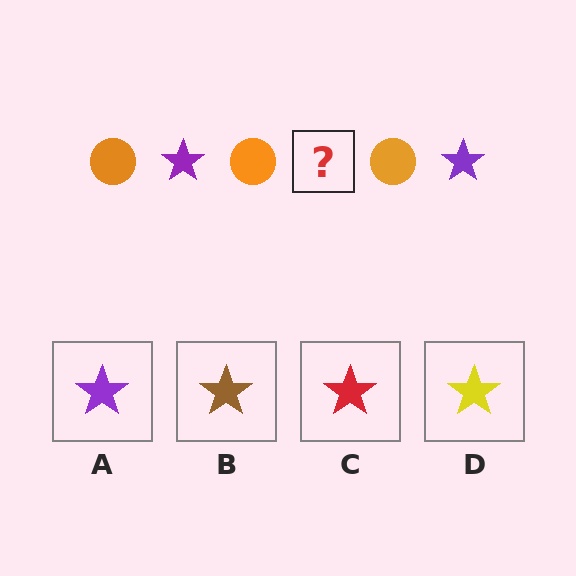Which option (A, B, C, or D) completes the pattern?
A.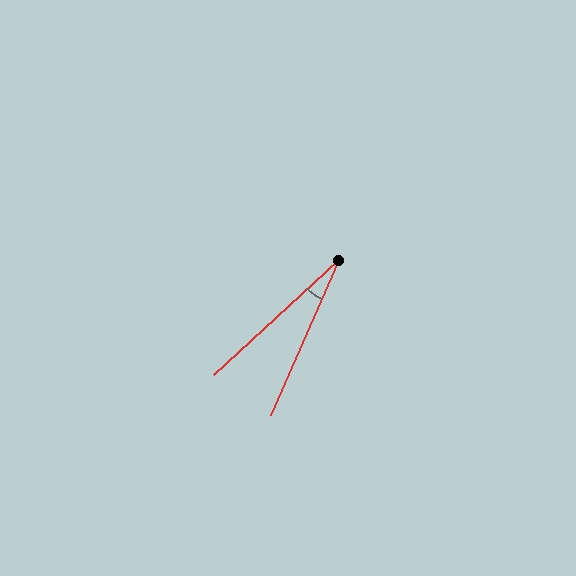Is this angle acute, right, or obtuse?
It is acute.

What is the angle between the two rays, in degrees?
Approximately 24 degrees.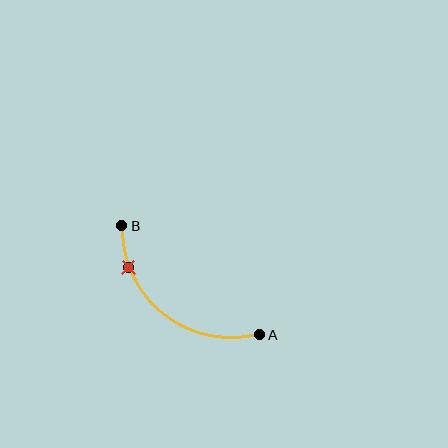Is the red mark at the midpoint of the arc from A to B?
No. The red mark lies on the arc but is closer to endpoint B. The arc midpoint would be at the point on the curve equidistant along the arc from both A and B.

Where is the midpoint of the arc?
The arc midpoint is the point on the curve farthest from the straight line joining A and B. It sits below and to the left of that line.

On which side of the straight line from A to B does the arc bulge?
The arc bulges below and to the left of the straight line connecting A and B.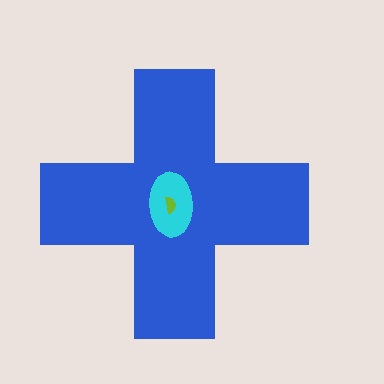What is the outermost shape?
The blue cross.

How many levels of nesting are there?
3.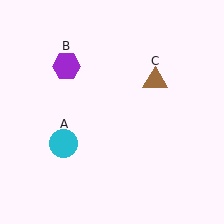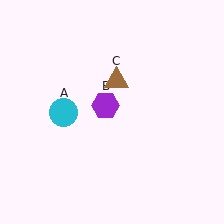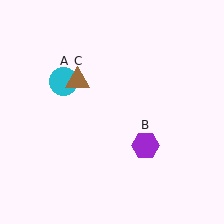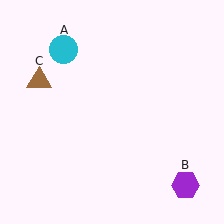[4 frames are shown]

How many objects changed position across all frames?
3 objects changed position: cyan circle (object A), purple hexagon (object B), brown triangle (object C).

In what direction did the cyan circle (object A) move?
The cyan circle (object A) moved up.